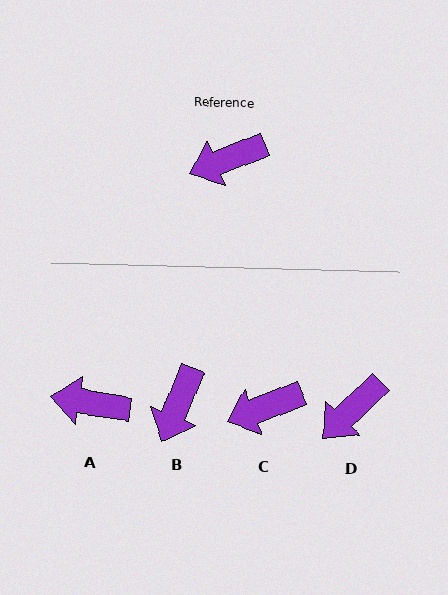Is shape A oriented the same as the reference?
No, it is off by about 30 degrees.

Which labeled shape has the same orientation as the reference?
C.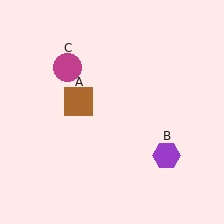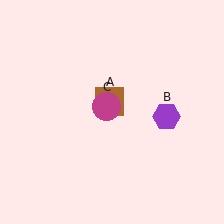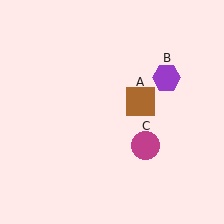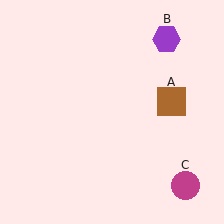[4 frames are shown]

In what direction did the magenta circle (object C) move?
The magenta circle (object C) moved down and to the right.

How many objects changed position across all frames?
3 objects changed position: brown square (object A), purple hexagon (object B), magenta circle (object C).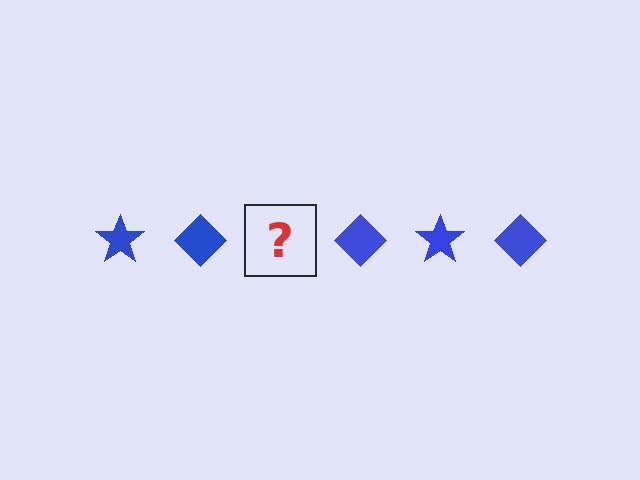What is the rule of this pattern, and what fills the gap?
The rule is that the pattern cycles through star, diamond shapes in blue. The gap should be filled with a blue star.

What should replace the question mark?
The question mark should be replaced with a blue star.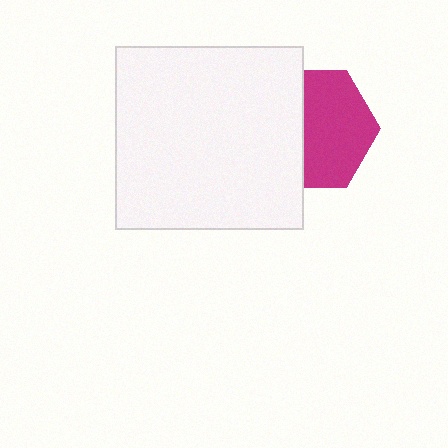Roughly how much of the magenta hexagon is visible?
About half of it is visible (roughly 59%).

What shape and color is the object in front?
The object in front is a white rectangle.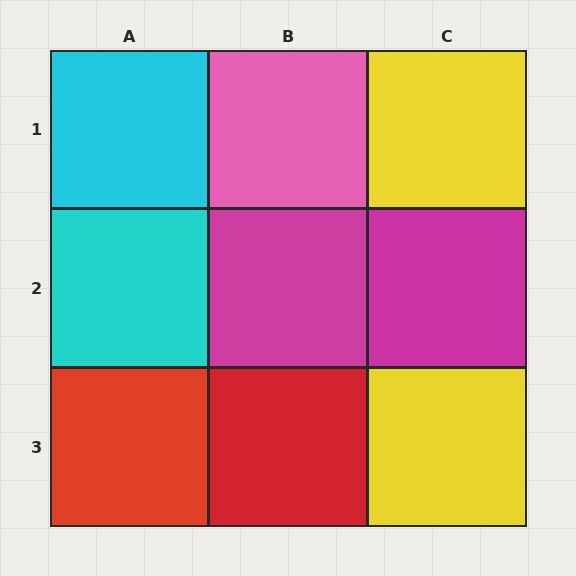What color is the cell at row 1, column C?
Yellow.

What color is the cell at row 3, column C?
Yellow.